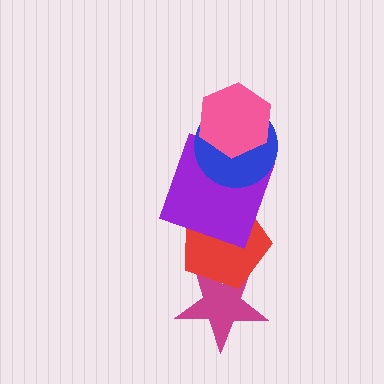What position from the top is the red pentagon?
The red pentagon is 4th from the top.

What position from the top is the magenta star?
The magenta star is 5th from the top.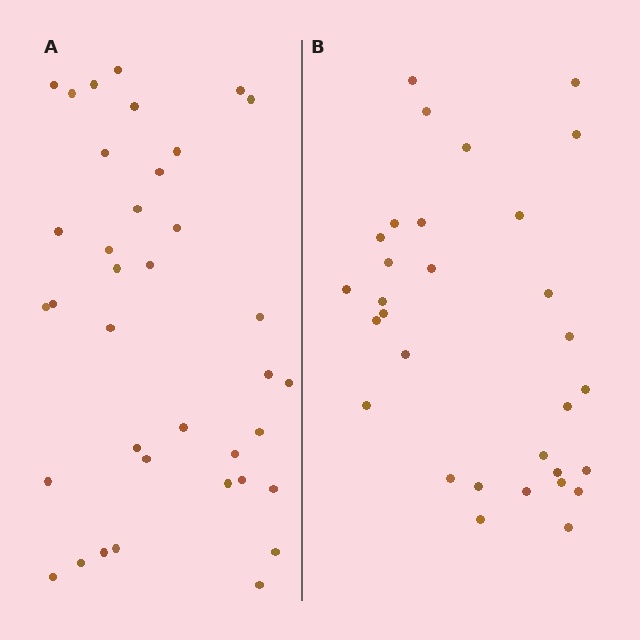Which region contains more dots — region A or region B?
Region A (the left region) has more dots.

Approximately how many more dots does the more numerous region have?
Region A has about 6 more dots than region B.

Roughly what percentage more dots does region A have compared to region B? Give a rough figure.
About 20% more.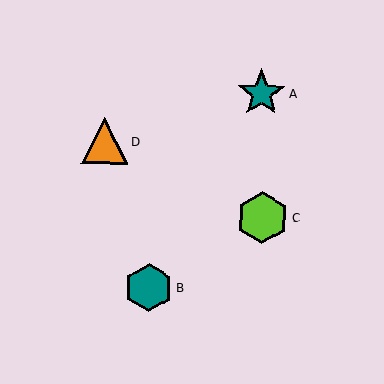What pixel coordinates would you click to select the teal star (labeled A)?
Click at (261, 93) to select the teal star A.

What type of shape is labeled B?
Shape B is a teal hexagon.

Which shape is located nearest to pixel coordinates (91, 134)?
The orange triangle (labeled D) at (105, 141) is nearest to that location.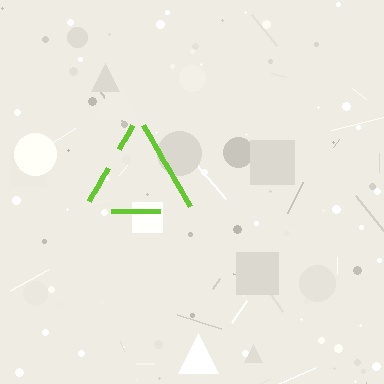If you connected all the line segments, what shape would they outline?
They would outline a triangle.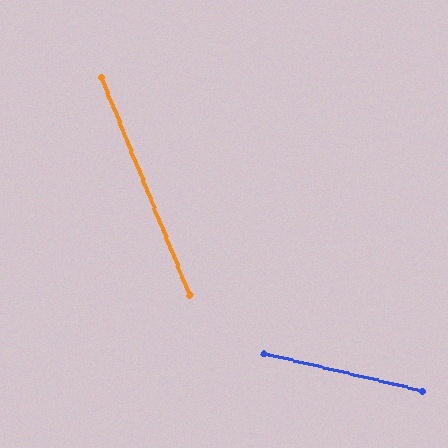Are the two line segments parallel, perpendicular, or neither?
Neither parallel nor perpendicular — they differ by about 54°.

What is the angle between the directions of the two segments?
Approximately 54 degrees.